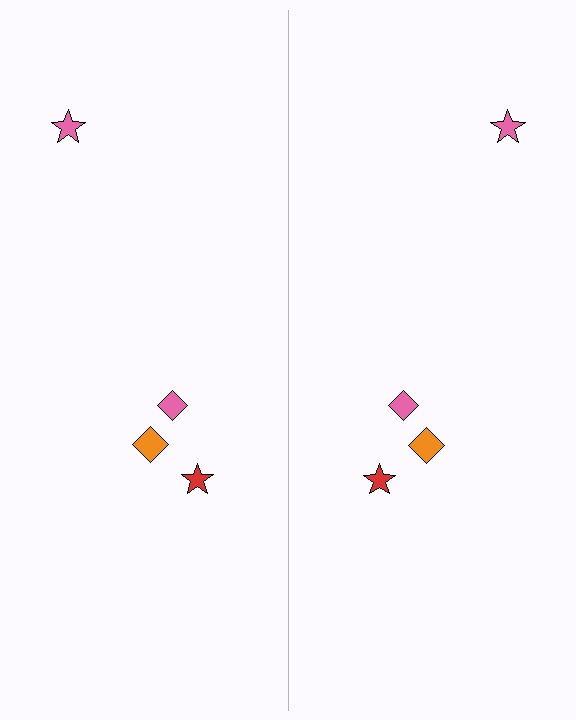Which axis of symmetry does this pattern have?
The pattern has a vertical axis of symmetry running through the center of the image.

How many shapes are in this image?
There are 8 shapes in this image.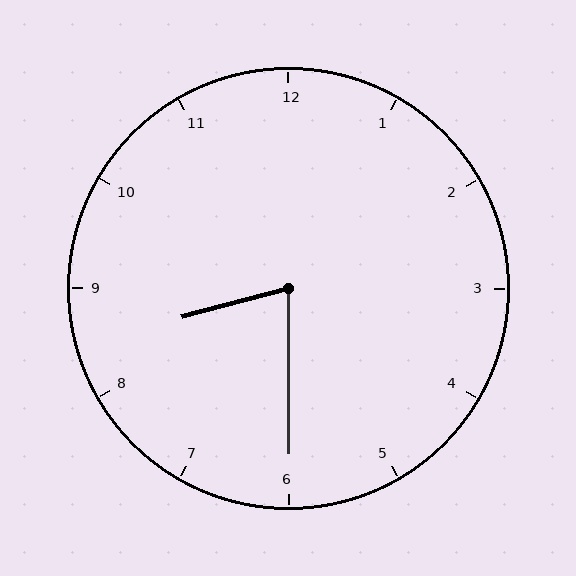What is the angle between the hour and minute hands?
Approximately 75 degrees.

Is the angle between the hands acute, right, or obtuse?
It is acute.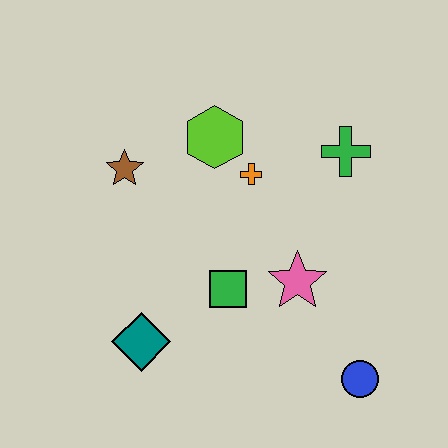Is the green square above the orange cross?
No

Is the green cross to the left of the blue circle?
Yes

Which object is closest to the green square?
The pink star is closest to the green square.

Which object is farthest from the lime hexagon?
The blue circle is farthest from the lime hexagon.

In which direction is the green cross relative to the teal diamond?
The green cross is to the right of the teal diamond.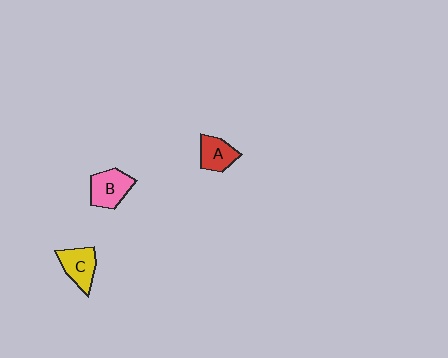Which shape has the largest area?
Shape B (pink).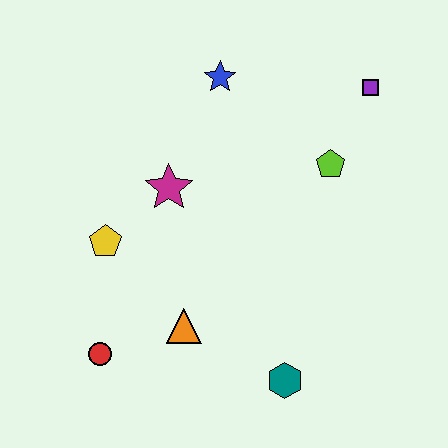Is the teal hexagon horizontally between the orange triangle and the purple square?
Yes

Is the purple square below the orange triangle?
No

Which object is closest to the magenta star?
The yellow pentagon is closest to the magenta star.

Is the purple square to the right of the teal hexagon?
Yes